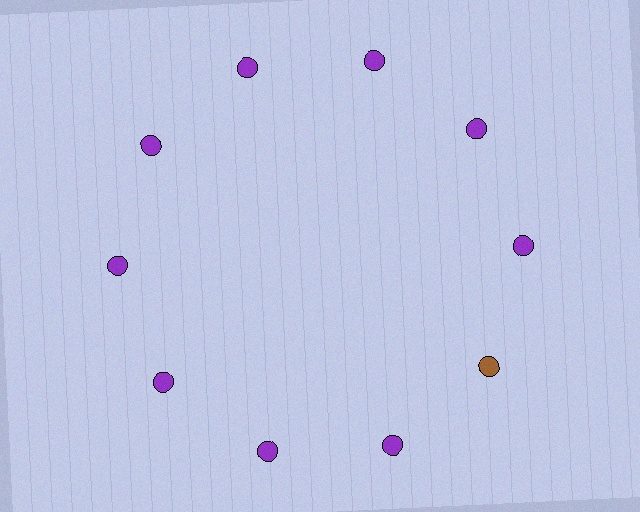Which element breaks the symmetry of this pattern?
The brown circle at roughly the 4 o'clock position breaks the symmetry. All other shapes are purple circles.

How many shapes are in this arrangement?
There are 10 shapes arranged in a ring pattern.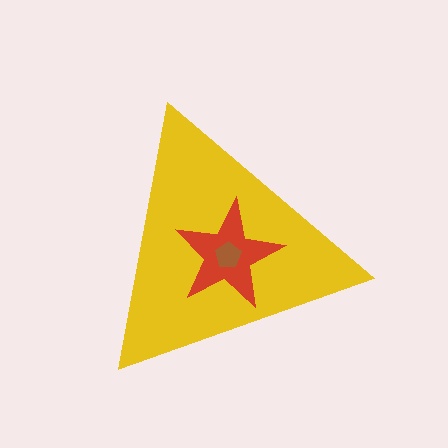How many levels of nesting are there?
3.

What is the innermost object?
The brown pentagon.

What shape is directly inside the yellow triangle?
The red star.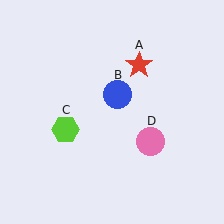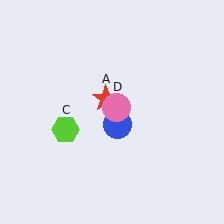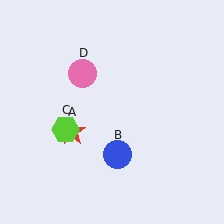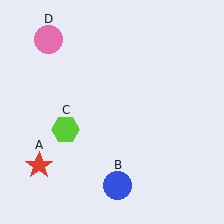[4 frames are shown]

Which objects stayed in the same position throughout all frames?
Lime hexagon (object C) remained stationary.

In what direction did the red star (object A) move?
The red star (object A) moved down and to the left.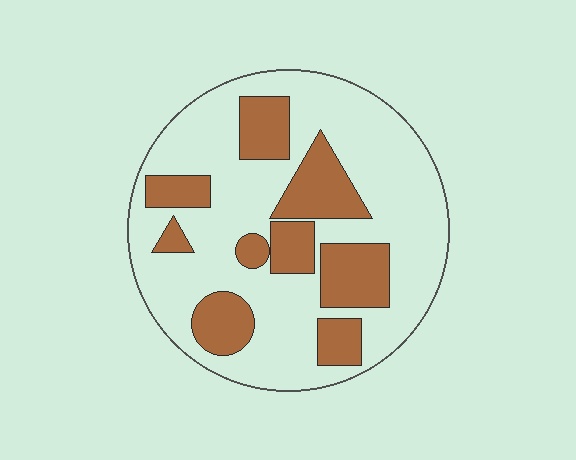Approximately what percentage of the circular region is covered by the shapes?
Approximately 30%.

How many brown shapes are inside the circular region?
9.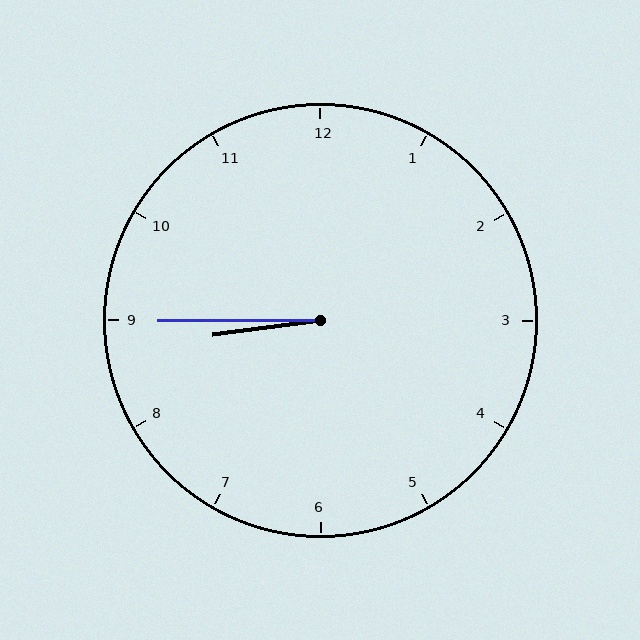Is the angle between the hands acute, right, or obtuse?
It is acute.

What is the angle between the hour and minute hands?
Approximately 8 degrees.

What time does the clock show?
8:45.